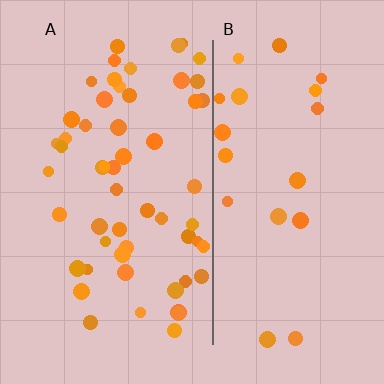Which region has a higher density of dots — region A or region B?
A (the left).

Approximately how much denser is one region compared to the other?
Approximately 2.7× — region A over region B.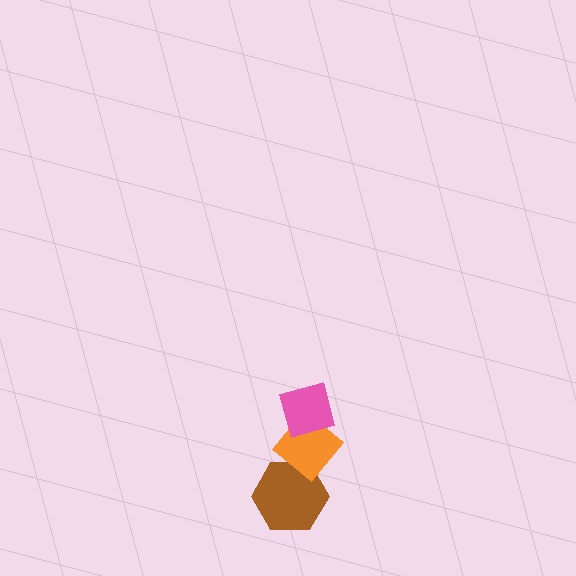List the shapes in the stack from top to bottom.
From top to bottom: the pink diamond, the orange diamond, the brown hexagon.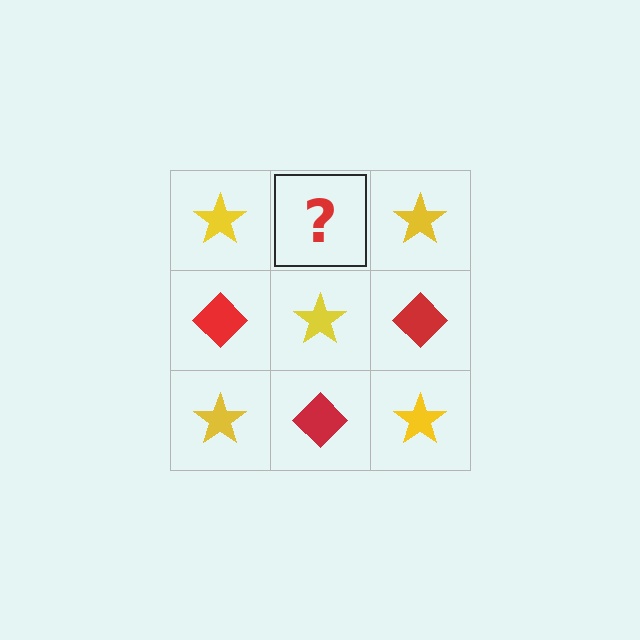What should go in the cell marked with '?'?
The missing cell should contain a red diamond.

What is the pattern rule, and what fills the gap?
The rule is that it alternates yellow star and red diamond in a checkerboard pattern. The gap should be filled with a red diamond.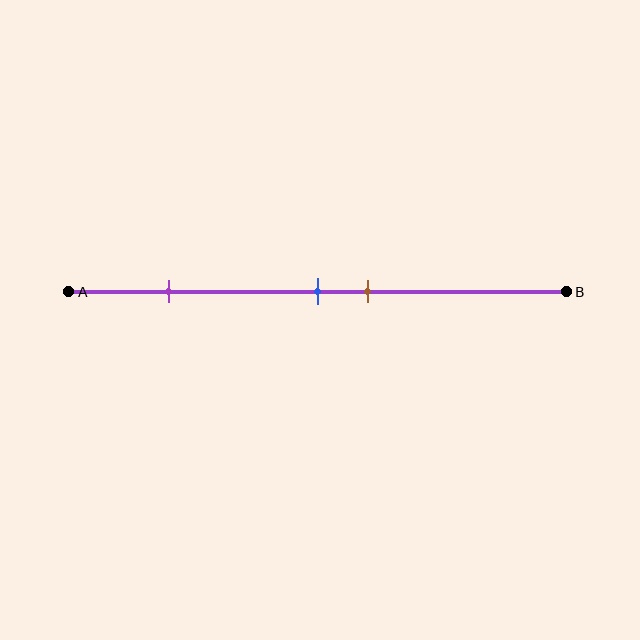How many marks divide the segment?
There are 3 marks dividing the segment.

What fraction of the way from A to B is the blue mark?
The blue mark is approximately 50% (0.5) of the way from A to B.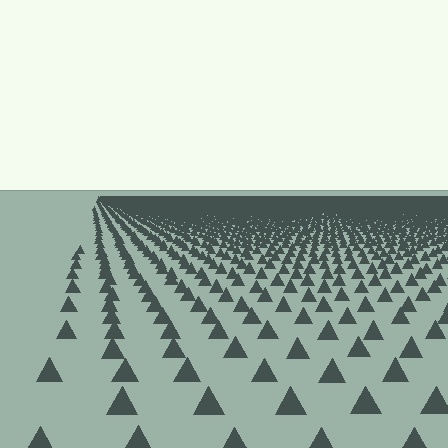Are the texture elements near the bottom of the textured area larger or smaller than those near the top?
Larger. Near the bottom, elements are closer to the viewer and appear at a bigger on-screen size.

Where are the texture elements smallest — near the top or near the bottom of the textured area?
Near the top.